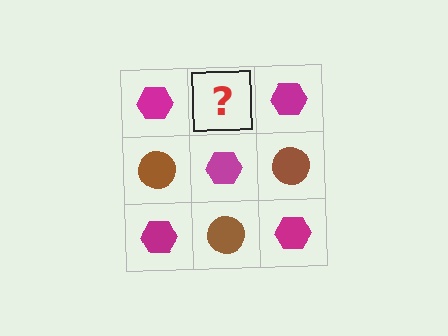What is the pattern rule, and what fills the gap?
The rule is that it alternates magenta hexagon and brown circle in a checkerboard pattern. The gap should be filled with a brown circle.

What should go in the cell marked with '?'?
The missing cell should contain a brown circle.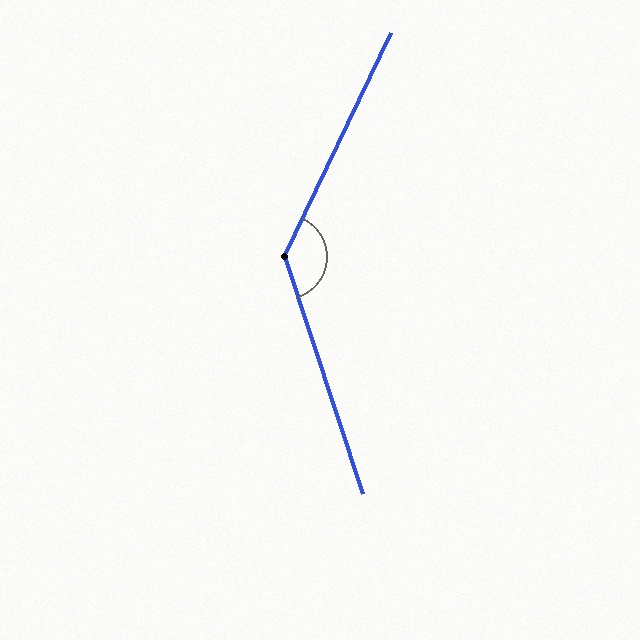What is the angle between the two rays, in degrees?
Approximately 137 degrees.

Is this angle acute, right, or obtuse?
It is obtuse.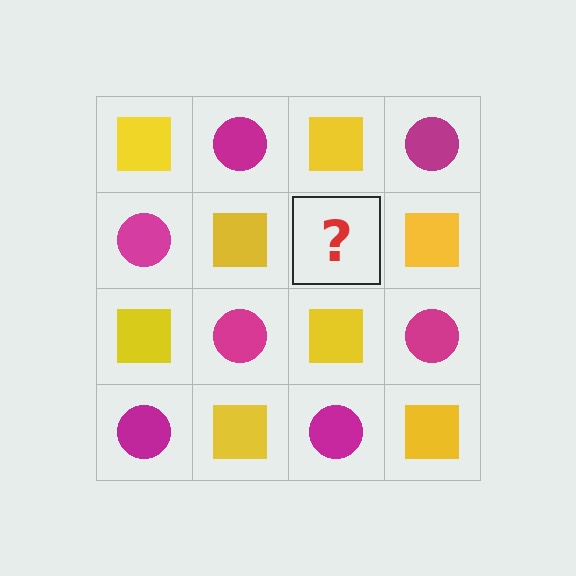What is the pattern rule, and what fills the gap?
The rule is that it alternates yellow square and magenta circle in a checkerboard pattern. The gap should be filled with a magenta circle.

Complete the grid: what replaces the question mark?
The question mark should be replaced with a magenta circle.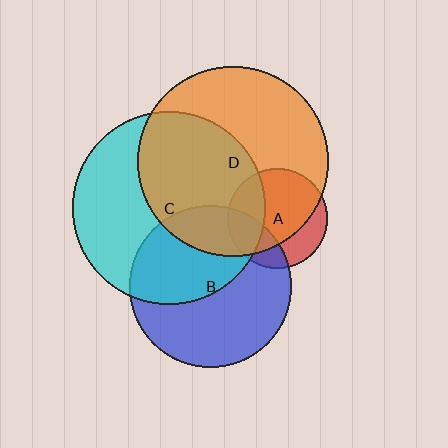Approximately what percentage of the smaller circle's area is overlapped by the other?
Approximately 20%.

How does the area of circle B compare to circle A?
Approximately 2.6 times.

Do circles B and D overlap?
Yes.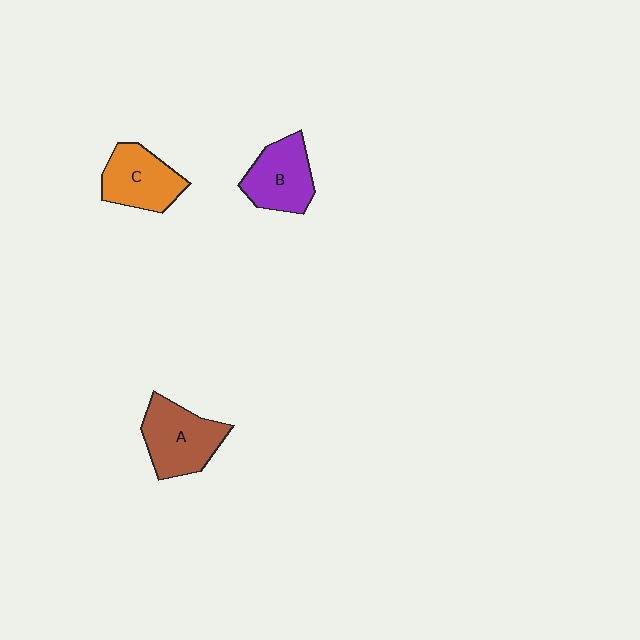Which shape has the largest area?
Shape A (brown).